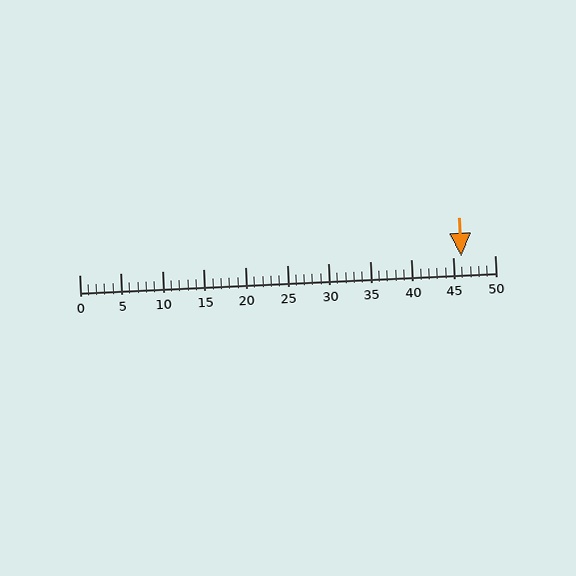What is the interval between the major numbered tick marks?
The major tick marks are spaced 5 units apart.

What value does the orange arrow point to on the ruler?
The orange arrow points to approximately 46.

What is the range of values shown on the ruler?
The ruler shows values from 0 to 50.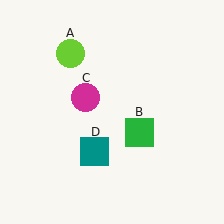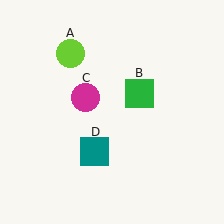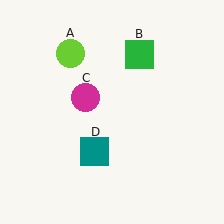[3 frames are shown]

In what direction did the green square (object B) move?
The green square (object B) moved up.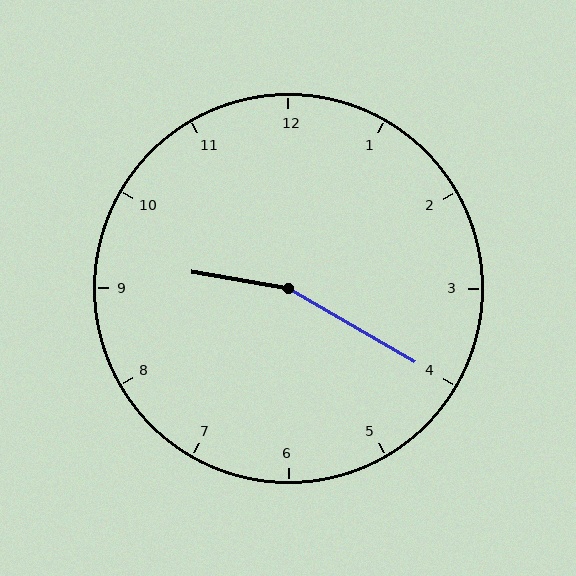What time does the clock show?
9:20.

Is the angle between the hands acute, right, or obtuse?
It is obtuse.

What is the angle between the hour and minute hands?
Approximately 160 degrees.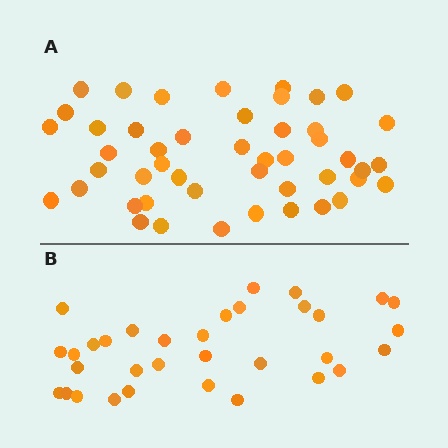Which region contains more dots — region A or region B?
Region A (the top region) has more dots.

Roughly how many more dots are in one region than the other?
Region A has approximately 15 more dots than region B.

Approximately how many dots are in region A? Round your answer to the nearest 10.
About 50 dots. (The exact count is 47, which rounds to 50.)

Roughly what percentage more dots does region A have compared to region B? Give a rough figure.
About 40% more.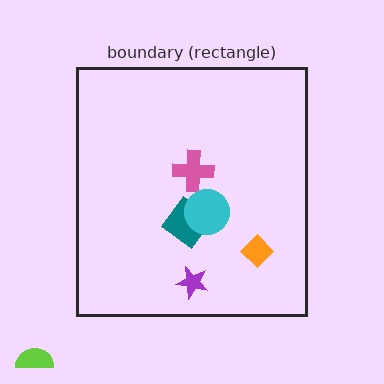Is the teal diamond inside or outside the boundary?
Inside.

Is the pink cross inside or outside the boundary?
Inside.